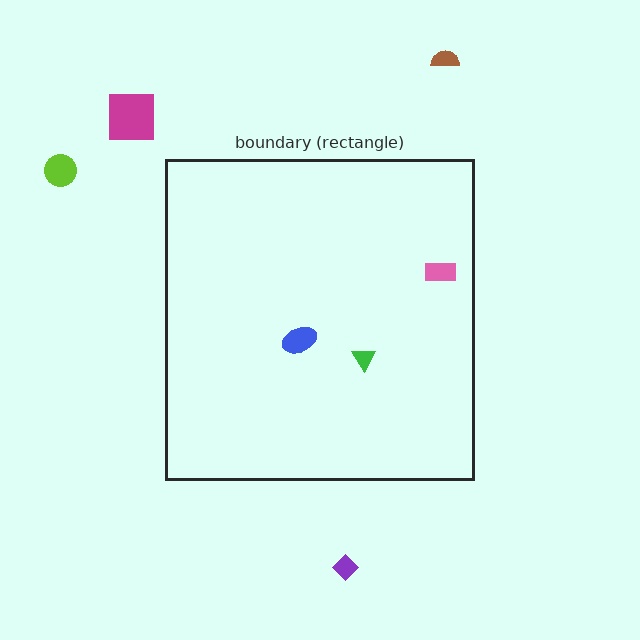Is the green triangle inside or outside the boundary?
Inside.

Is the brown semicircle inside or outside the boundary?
Outside.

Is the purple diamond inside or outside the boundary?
Outside.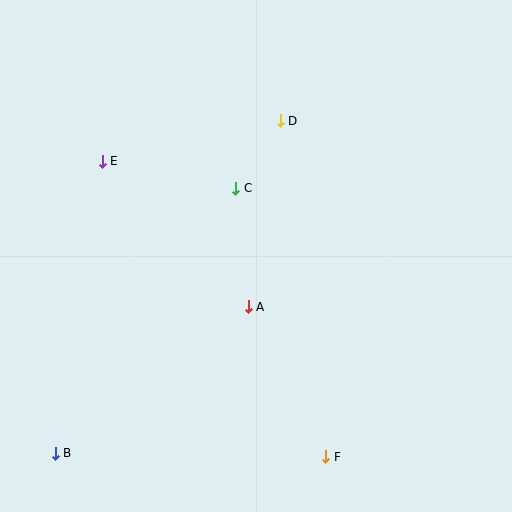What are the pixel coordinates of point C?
Point C is at (236, 188).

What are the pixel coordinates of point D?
Point D is at (280, 121).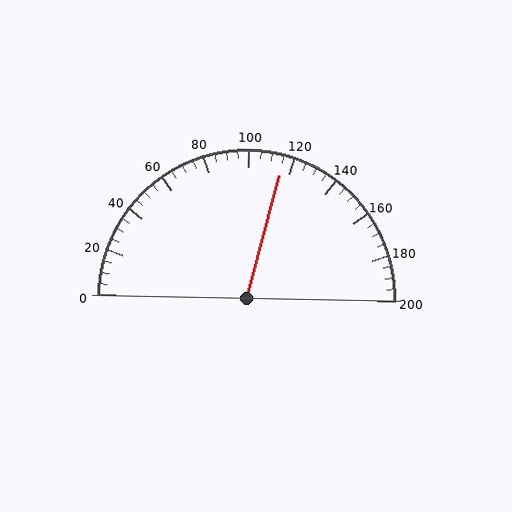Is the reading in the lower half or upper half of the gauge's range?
The reading is in the upper half of the range (0 to 200).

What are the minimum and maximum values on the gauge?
The gauge ranges from 0 to 200.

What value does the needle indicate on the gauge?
The needle indicates approximately 115.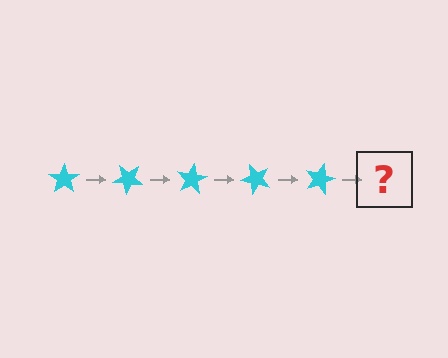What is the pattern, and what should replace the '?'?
The pattern is that the star rotates 40 degrees each step. The '?' should be a cyan star rotated 200 degrees.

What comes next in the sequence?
The next element should be a cyan star rotated 200 degrees.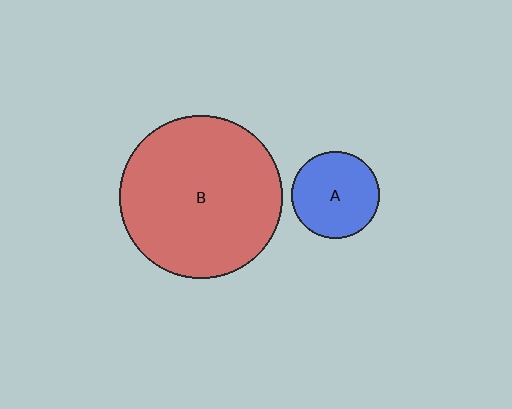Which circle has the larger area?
Circle B (red).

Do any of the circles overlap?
No, none of the circles overlap.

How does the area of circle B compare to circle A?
Approximately 3.5 times.